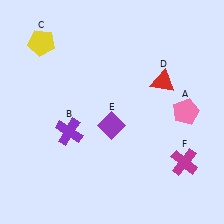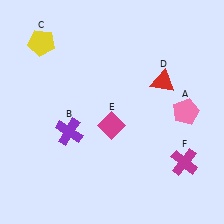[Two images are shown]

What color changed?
The diamond (E) changed from purple in Image 1 to magenta in Image 2.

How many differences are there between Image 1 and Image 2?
There is 1 difference between the two images.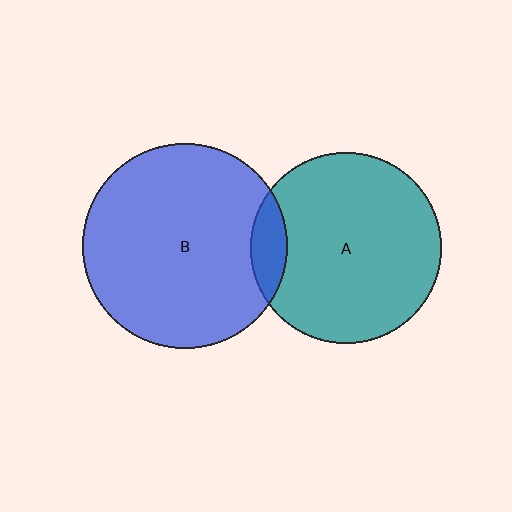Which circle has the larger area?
Circle B (blue).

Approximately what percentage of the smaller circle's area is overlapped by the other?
Approximately 10%.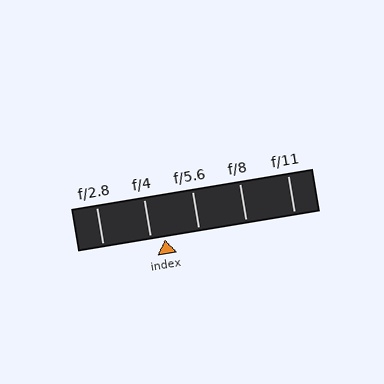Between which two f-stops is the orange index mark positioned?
The index mark is between f/4 and f/5.6.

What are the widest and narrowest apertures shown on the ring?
The widest aperture shown is f/2.8 and the narrowest is f/11.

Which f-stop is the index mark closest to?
The index mark is closest to f/4.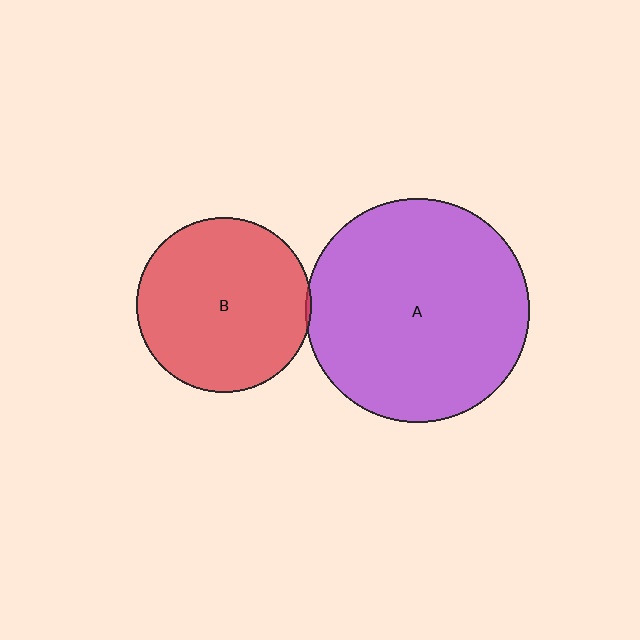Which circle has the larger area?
Circle A (purple).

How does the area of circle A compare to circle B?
Approximately 1.6 times.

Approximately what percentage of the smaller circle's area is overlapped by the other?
Approximately 5%.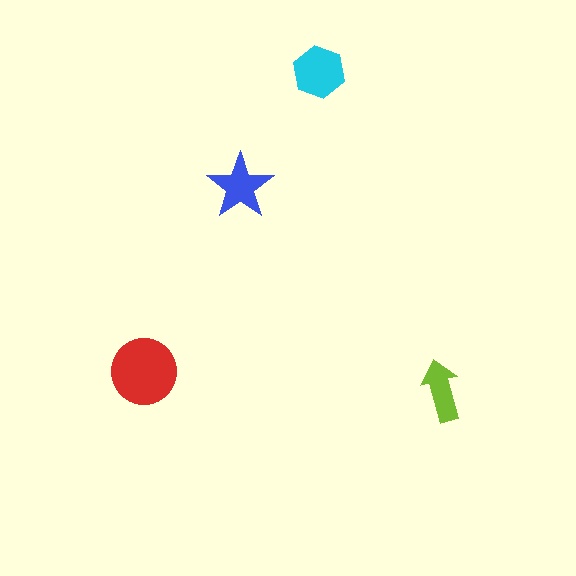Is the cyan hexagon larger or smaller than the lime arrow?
Larger.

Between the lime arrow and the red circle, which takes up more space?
The red circle.